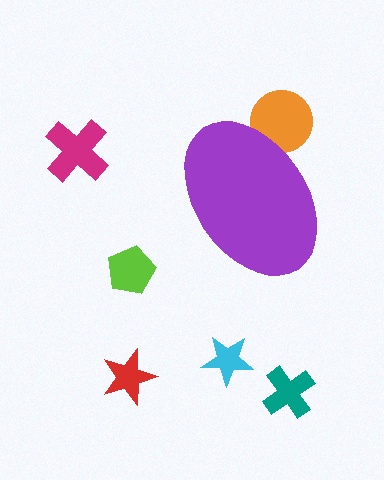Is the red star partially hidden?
No, the red star is fully visible.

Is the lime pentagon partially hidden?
No, the lime pentagon is fully visible.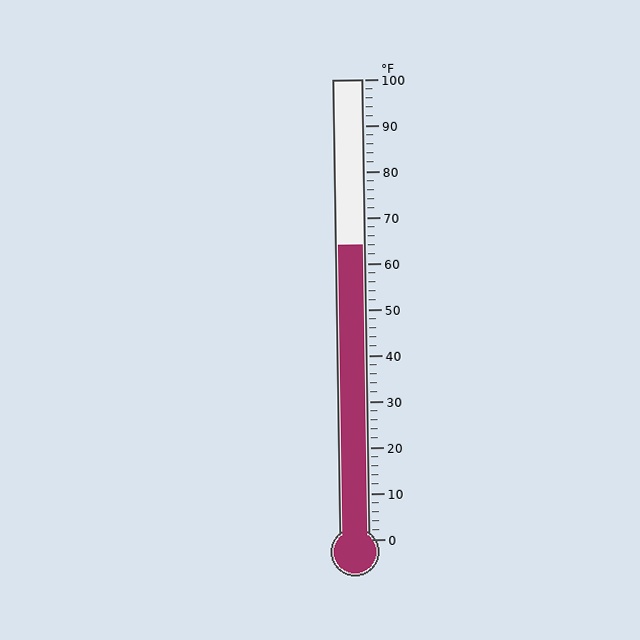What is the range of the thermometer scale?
The thermometer scale ranges from 0°F to 100°F.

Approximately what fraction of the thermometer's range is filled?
The thermometer is filled to approximately 65% of its range.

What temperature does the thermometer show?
The thermometer shows approximately 64°F.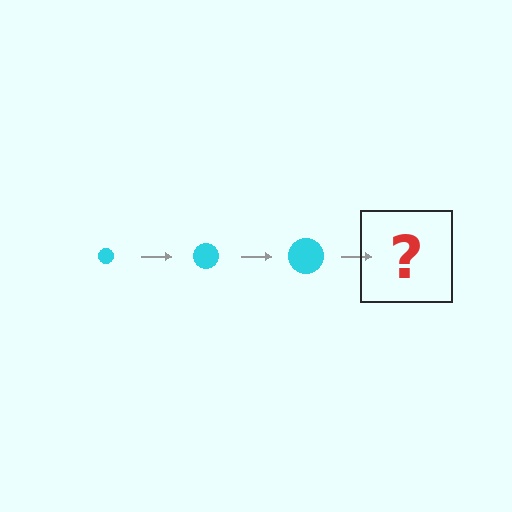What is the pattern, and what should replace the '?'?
The pattern is that the circle gets progressively larger each step. The '?' should be a cyan circle, larger than the previous one.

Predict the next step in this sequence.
The next step is a cyan circle, larger than the previous one.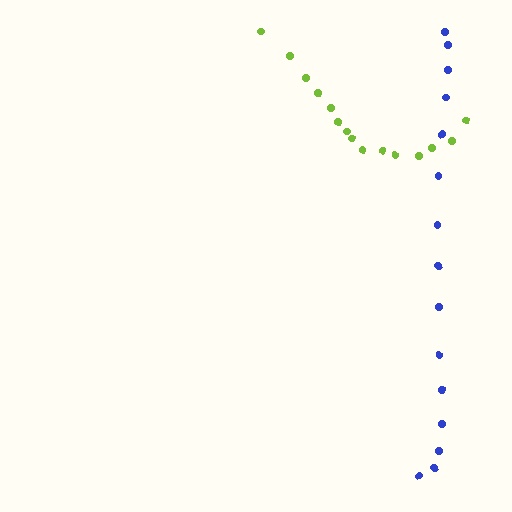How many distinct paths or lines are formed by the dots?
There are 2 distinct paths.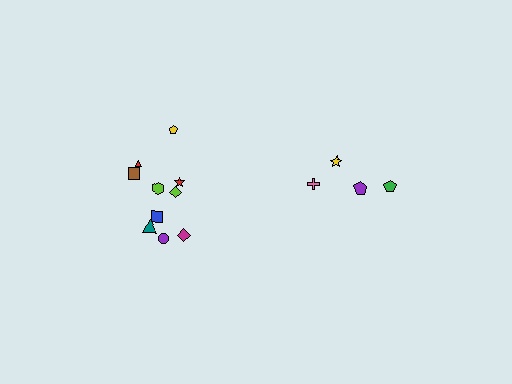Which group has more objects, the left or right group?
The left group.